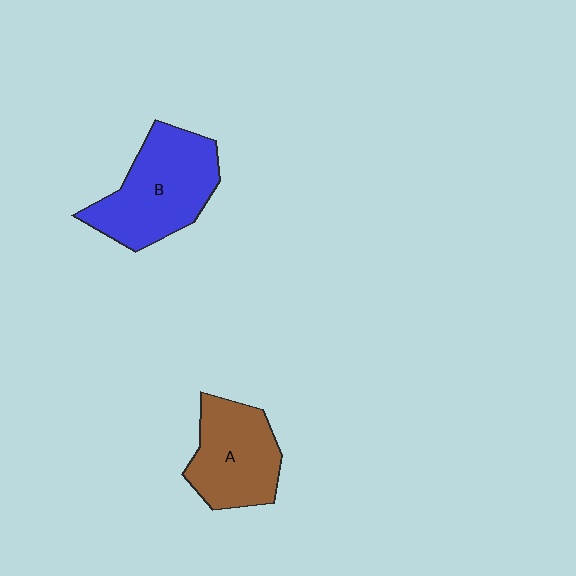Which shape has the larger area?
Shape B (blue).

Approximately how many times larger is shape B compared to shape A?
Approximately 1.2 times.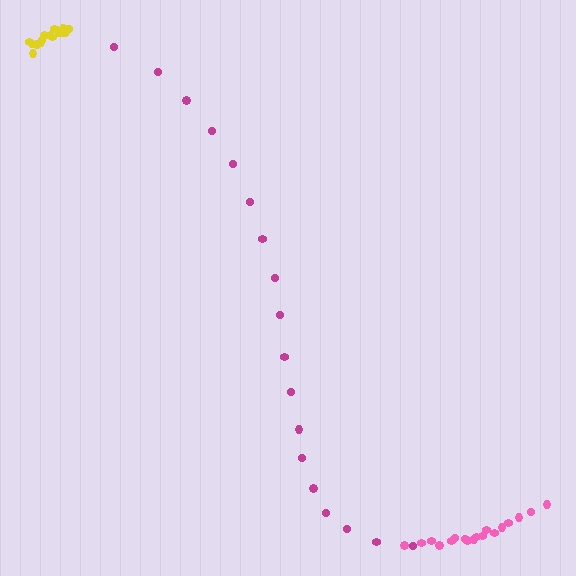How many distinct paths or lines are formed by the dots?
There are 3 distinct paths.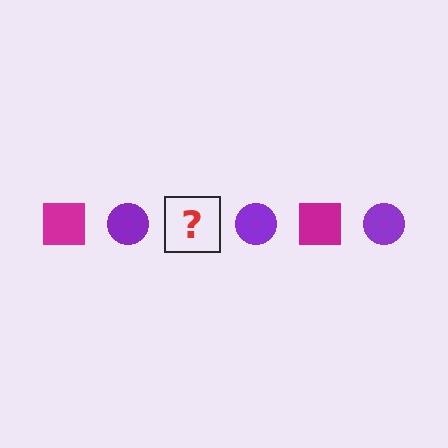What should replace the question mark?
The question mark should be replaced with a magenta square.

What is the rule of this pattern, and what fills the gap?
The rule is that the pattern alternates between magenta square and purple circle. The gap should be filled with a magenta square.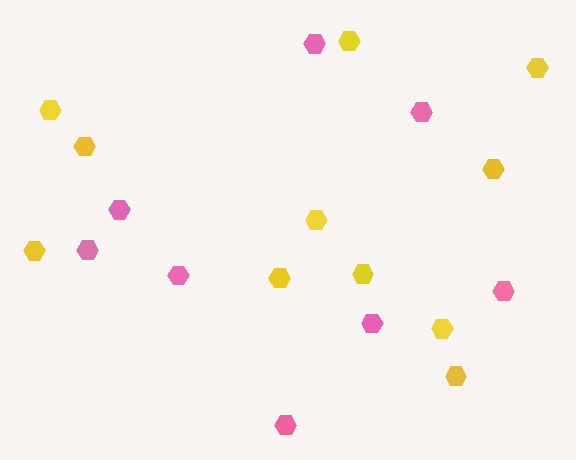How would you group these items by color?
There are 2 groups: one group of yellow hexagons (11) and one group of pink hexagons (8).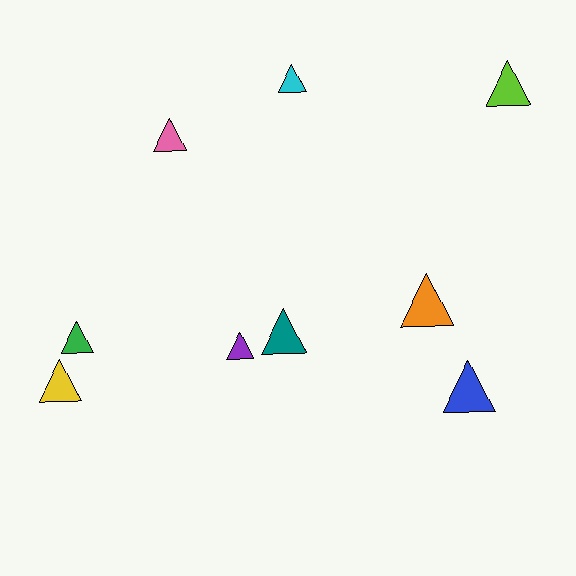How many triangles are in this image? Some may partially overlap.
There are 9 triangles.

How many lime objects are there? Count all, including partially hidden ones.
There is 1 lime object.